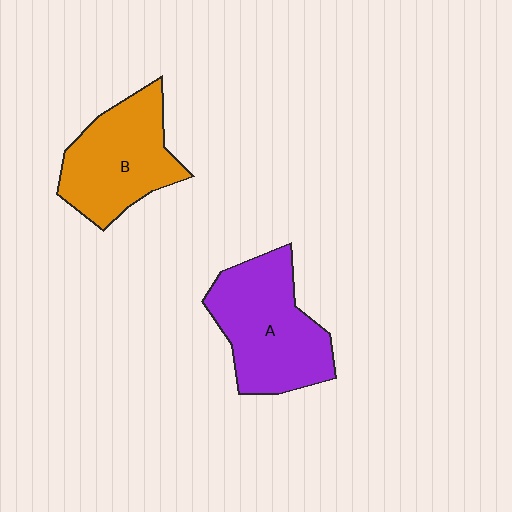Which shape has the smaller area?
Shape B (orange).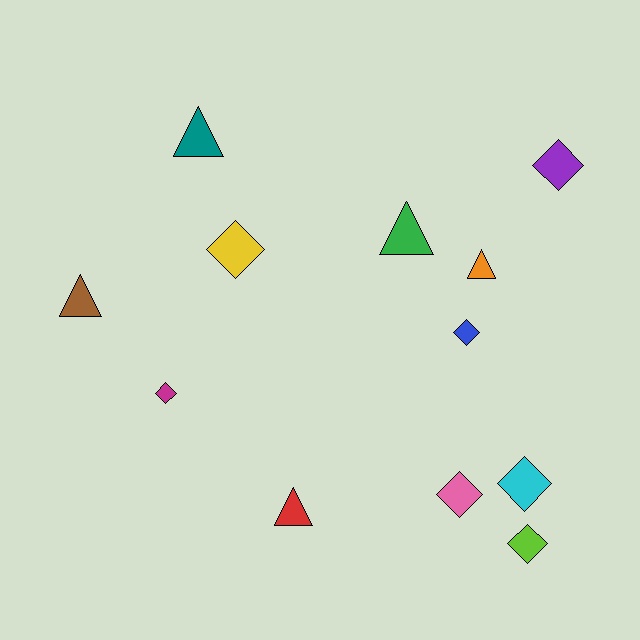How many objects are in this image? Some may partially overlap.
There are 12 objects.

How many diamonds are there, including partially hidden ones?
There are 7 diamonds.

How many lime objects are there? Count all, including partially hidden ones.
There is 1 lime object.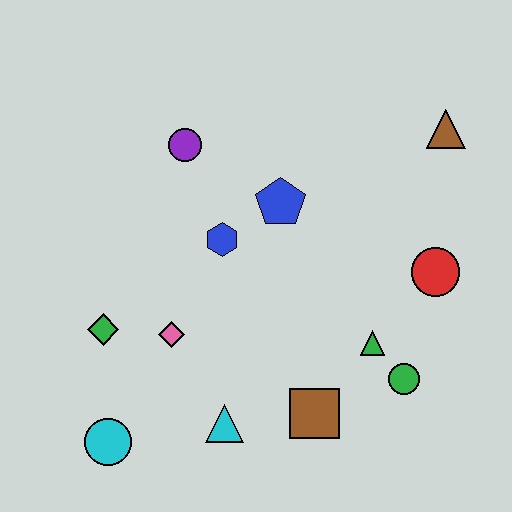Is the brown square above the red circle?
No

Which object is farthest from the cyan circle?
The brown triangle is farthest from the cyan circle.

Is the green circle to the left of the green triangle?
No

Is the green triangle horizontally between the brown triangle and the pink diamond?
Yes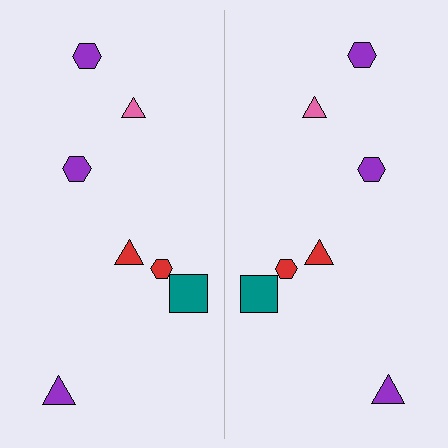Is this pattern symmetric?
Yes, this pattern has bilateral (reflection) symmetry.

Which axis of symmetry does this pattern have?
The pattern has a vertical axis of symmetry running through the center of the image.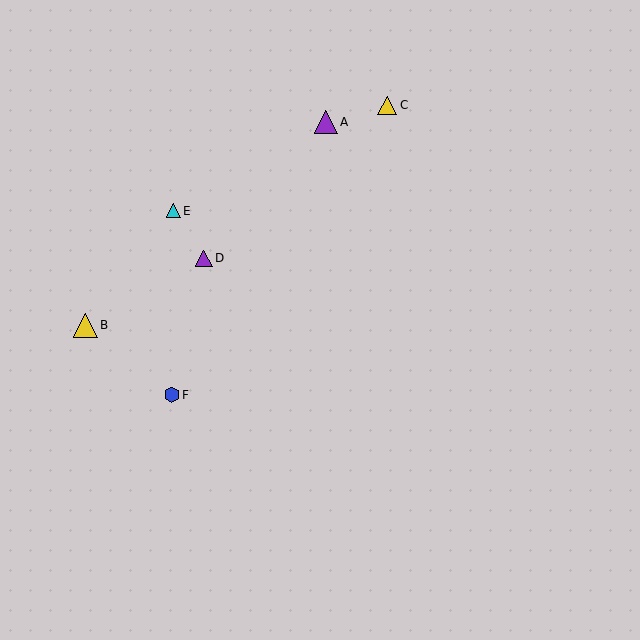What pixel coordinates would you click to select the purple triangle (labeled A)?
Click at (326, 122) to select the purple triangle A.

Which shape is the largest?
The yellow triangle (labeled B) is the largest.